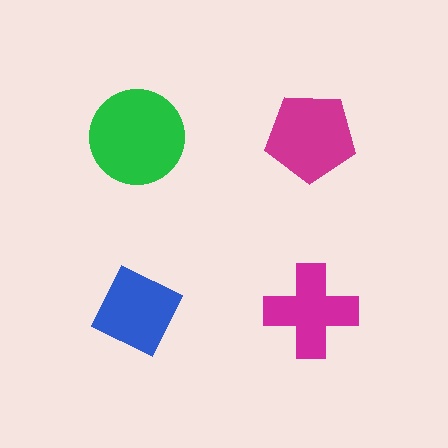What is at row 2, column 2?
A magenta cross.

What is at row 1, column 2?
A magenta pentagon.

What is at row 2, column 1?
A blue diamond.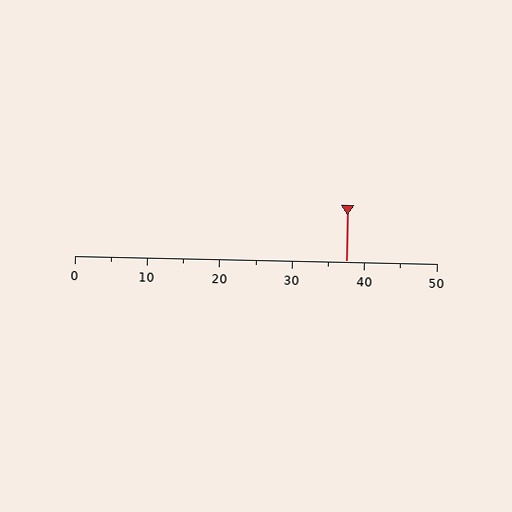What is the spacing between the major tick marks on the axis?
The major ticks are spaced 10 apart.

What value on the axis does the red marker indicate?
The marker indicates approximately 37.5.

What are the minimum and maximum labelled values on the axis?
The axis runs from 0 to 50.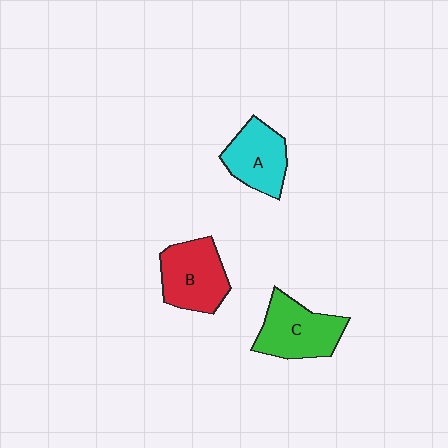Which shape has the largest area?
Shape C (green).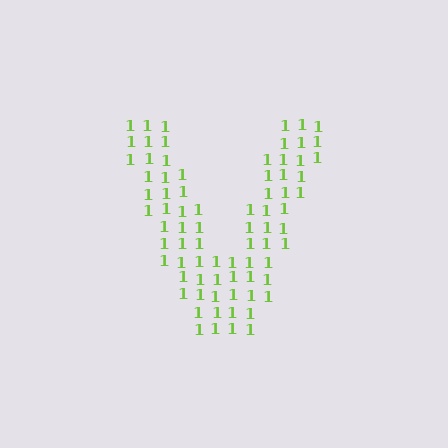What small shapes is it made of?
It is made of small digit 1's.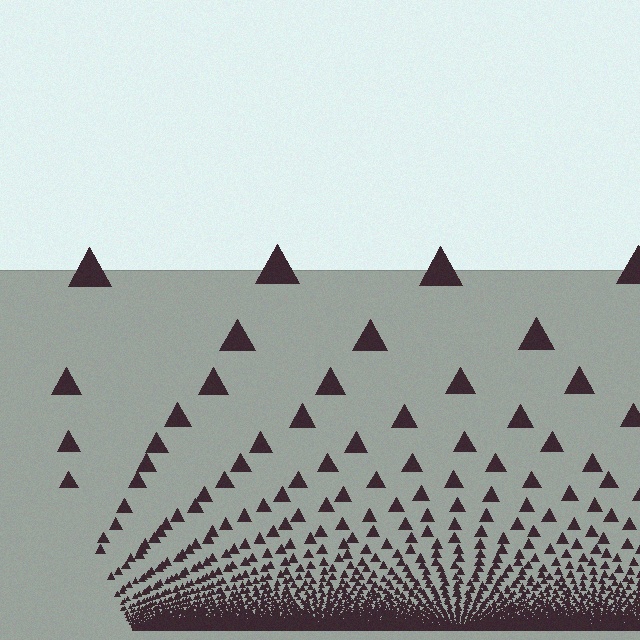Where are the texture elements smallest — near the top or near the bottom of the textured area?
Near the bottom.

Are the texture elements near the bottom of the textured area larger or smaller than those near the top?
Smaller. The gradient is inverted — elements near the bottom are smaller and denser.